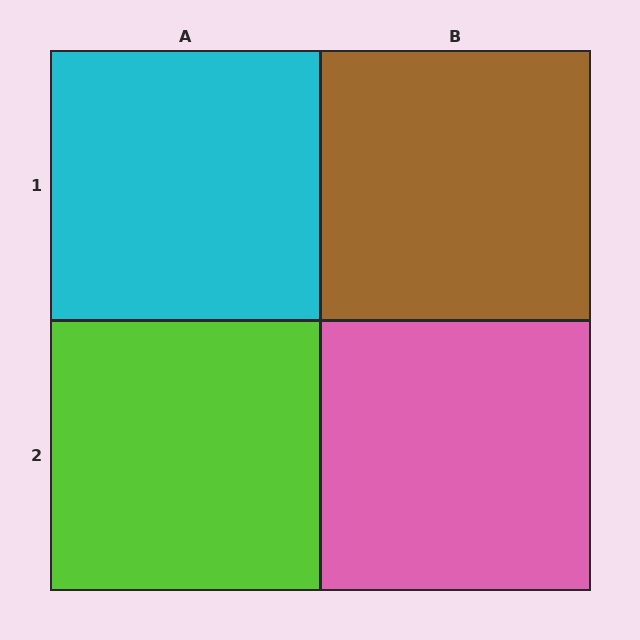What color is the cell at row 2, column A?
Lime.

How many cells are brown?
1 cell is brown.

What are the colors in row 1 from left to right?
Cyan, brown.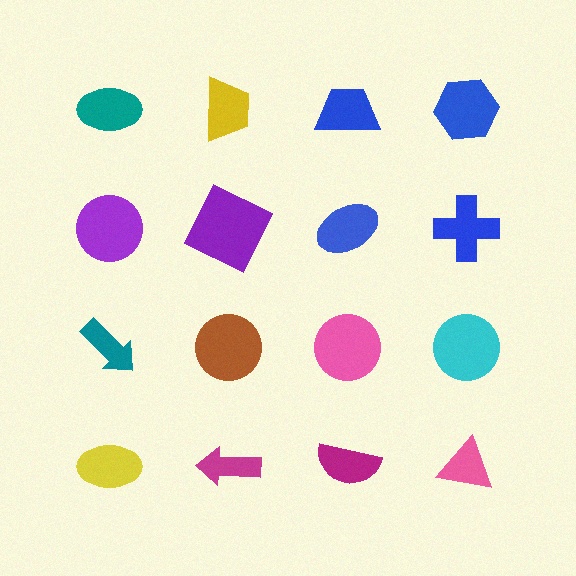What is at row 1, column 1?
A teal ellipse.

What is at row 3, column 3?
A pink circle.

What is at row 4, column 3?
A magenta semicircle.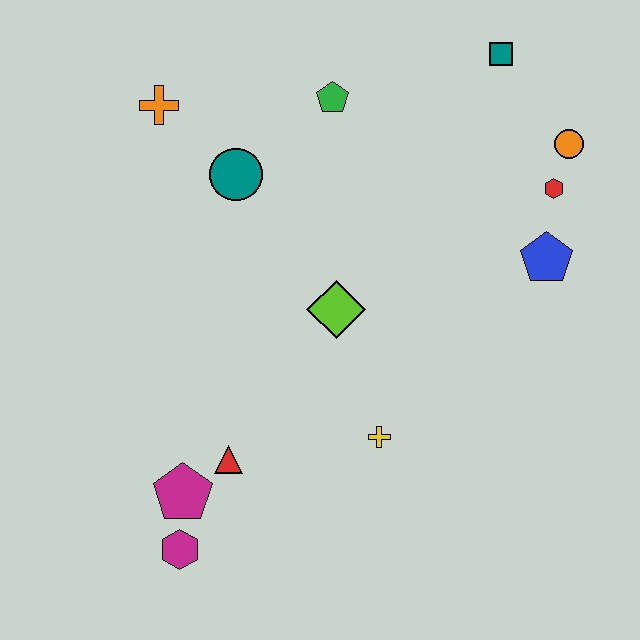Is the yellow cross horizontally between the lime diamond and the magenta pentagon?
No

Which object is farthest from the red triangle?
The teal square is farthest from the red triangle.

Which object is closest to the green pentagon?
The teal circle is closest to the green pentagon.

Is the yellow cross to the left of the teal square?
Yes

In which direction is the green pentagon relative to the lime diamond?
The green pentagon is above the lime diamond.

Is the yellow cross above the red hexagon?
No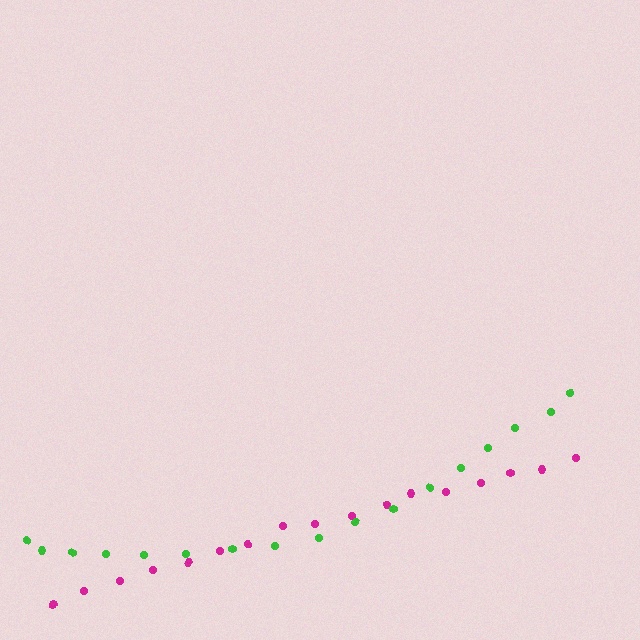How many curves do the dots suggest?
There are 2 distinct paths.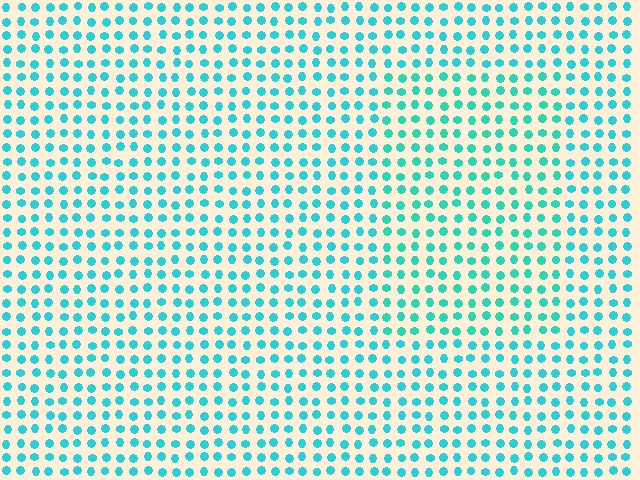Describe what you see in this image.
The image is filled with small cyan elements in a uniform arrangement. A rectangle-shaped region is visible where the elements are tinted to a slightly different hue, forming a subtle color boundary.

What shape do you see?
I see a rectangle.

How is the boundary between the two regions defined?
The boundary is defined purely by a slight shift in hue (about 15 degrees). Spacing, size, and orientation are identical on both sides.